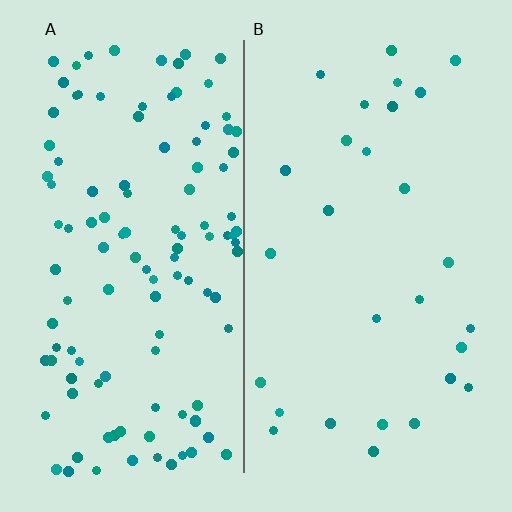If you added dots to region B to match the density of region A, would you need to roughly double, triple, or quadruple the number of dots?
Approximately quadruple.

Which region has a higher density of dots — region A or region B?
A (the left).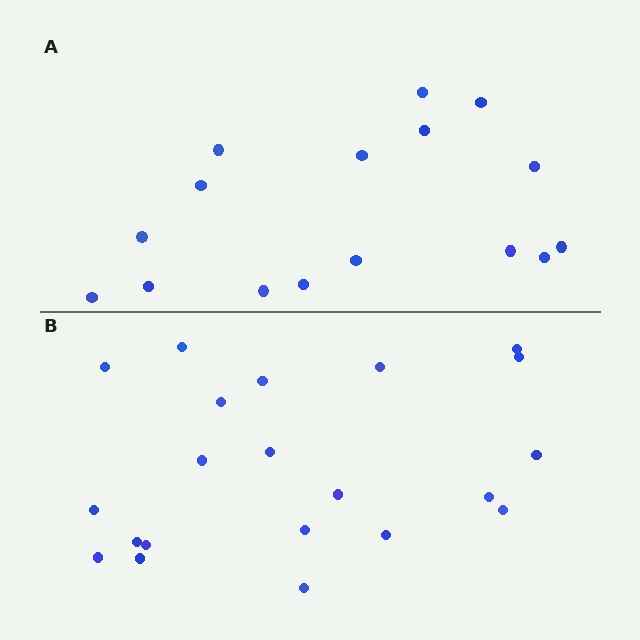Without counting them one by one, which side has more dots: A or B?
Region B (the bottom region) has more dots.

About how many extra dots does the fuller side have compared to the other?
Region B has about 5 more dots than region A.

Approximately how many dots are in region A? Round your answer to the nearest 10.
About 20 dots. (The exact count is 16, which rounds to 20.)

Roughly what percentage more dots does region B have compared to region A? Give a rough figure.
About 30% more.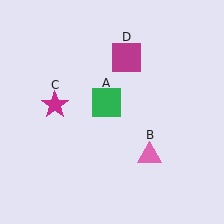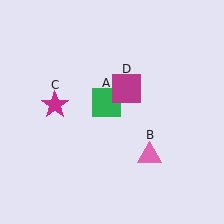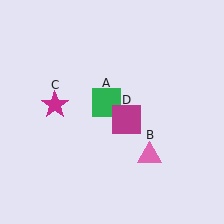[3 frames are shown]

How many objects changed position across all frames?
1 object changed position: magenta square (object D).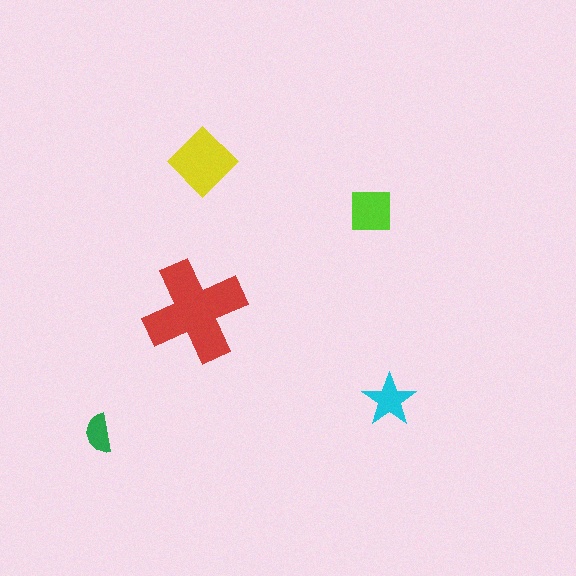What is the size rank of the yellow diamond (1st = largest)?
2nd.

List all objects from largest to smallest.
The red cross, the yellow diamond, the lime square, the cyan star, the green semicircle.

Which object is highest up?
The yellow diamond is topmost.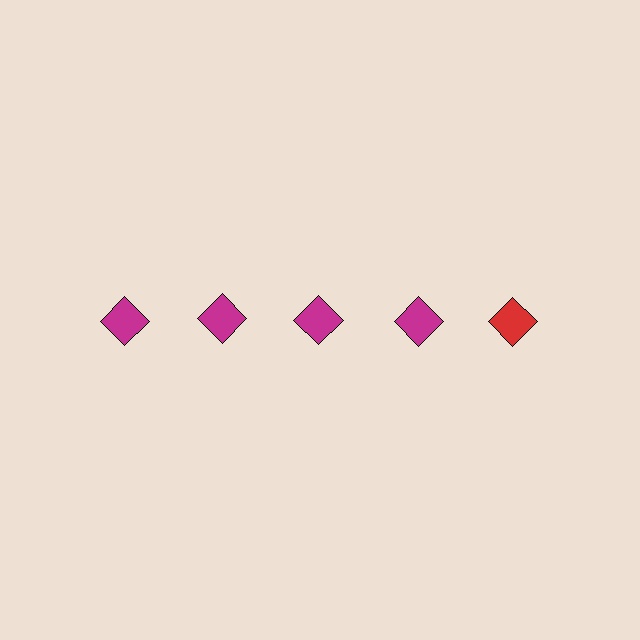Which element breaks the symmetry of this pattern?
The red diamond in the top row, rightmost column breaks the symmetry. All other shapes are magenta diamonds.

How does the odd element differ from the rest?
It has a different color: red instead of magenta.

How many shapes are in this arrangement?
There are 5 shapes arranged in a grid pattern.